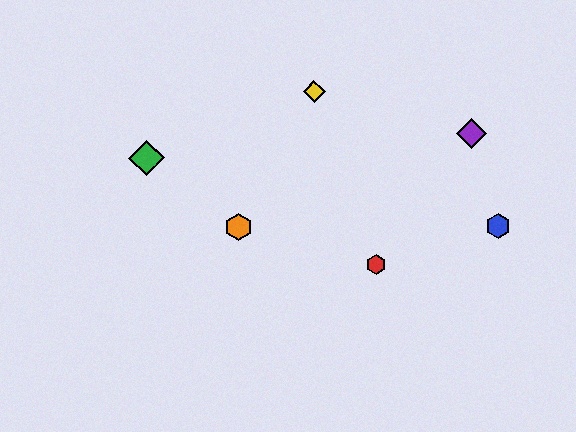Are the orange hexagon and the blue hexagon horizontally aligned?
Yes, both are at y≈227.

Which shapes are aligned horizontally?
The blue hexagon, the orange hexagon are aligned horizontally.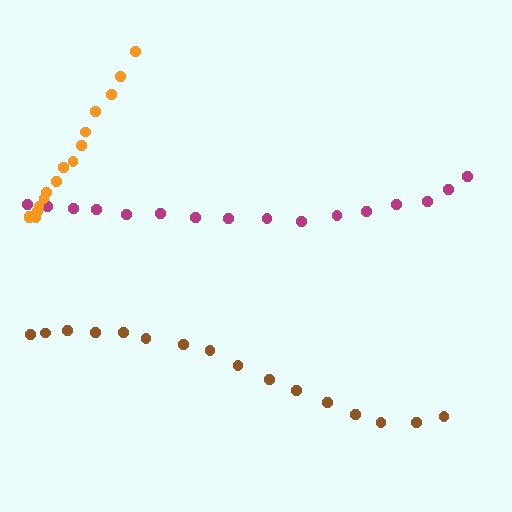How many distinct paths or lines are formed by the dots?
There are 3 distinct paths.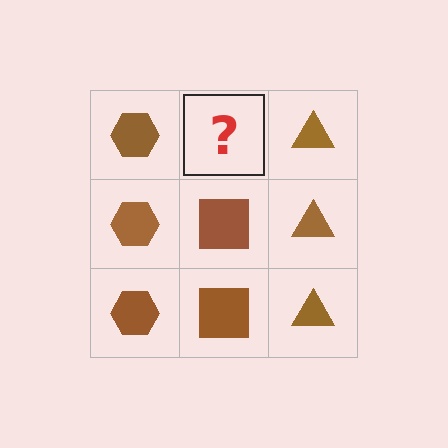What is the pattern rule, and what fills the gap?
The rule is that each column has a consistent shape. The gap should be filled with a brown square.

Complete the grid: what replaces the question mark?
The question mark should be replaced with a brown square.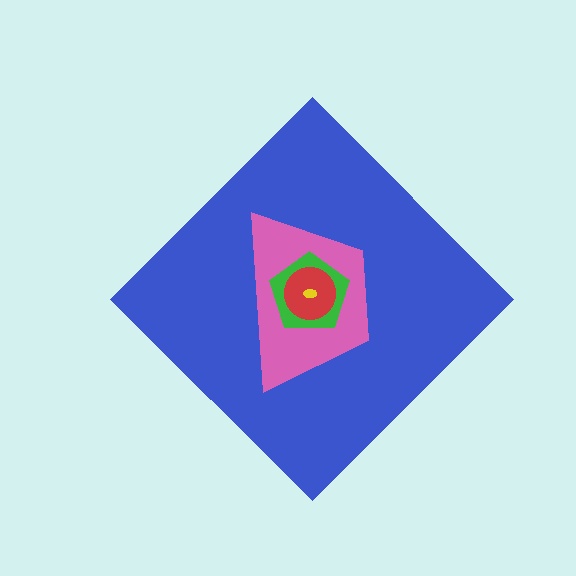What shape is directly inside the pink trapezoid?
The green pentagon.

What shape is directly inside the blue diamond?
The pink trapezoid.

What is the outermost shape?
The blue diamond.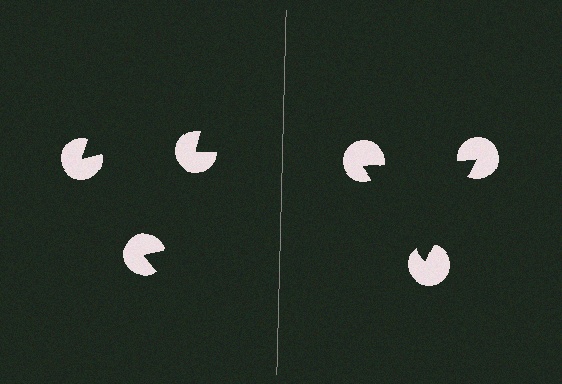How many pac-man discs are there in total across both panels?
6 — 3 on each side.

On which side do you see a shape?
An illusory triangle appears on the right side. On the left side the wedge cuts are rotated, so no coherent shape forms.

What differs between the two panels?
The pac-man discs are positioned identically on both sides; only the wedge orientations differ. On the right they align to a triangle; on the left they are misaligned.